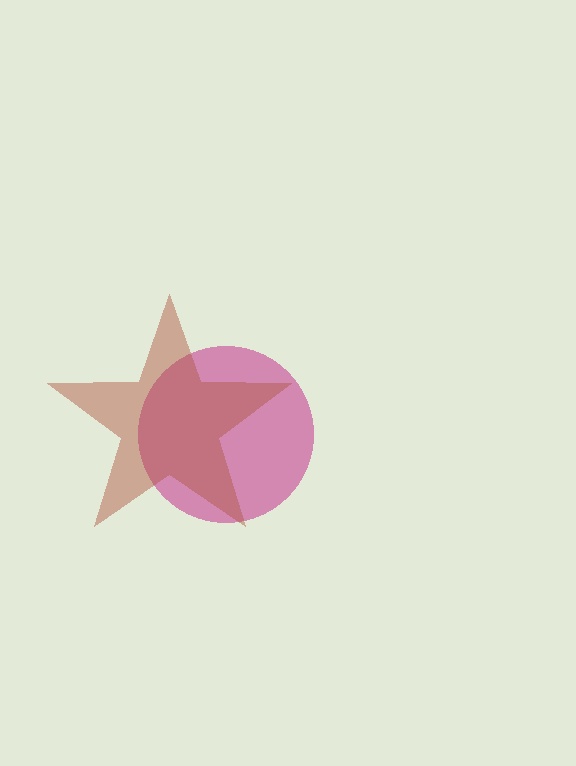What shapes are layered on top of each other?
The layered shapes are: a magenta circle, a brown star.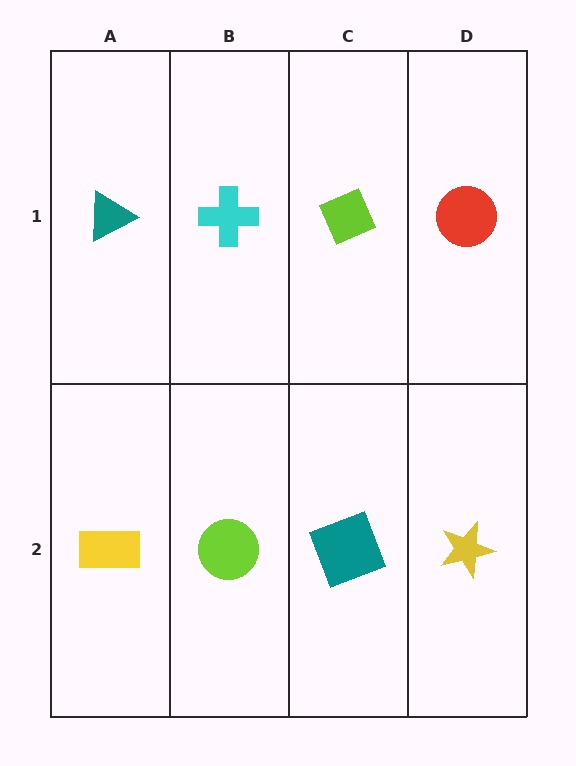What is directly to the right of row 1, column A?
A cyan cross.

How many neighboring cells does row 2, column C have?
3.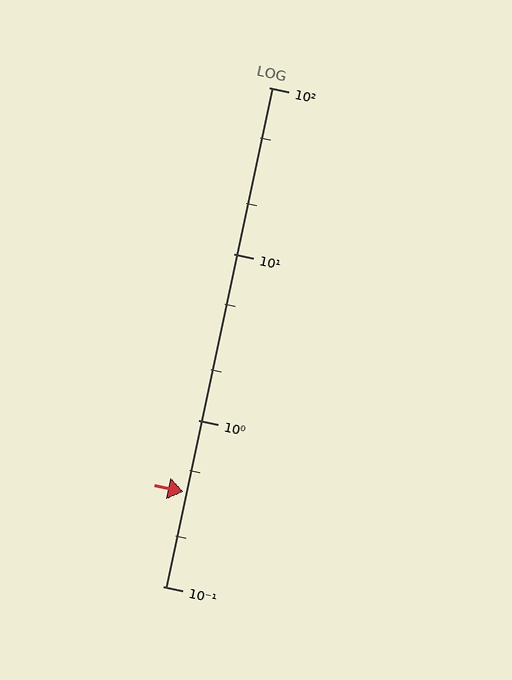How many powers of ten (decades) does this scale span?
The scale spans 3 decades, from 0.1 to 100.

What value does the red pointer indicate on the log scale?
The pointer indicates approximately 0.37.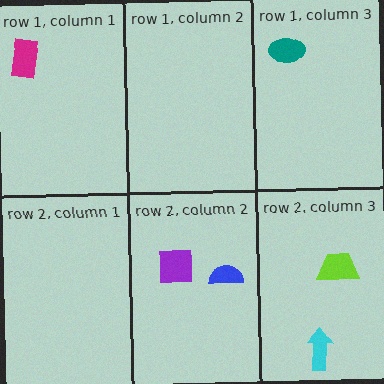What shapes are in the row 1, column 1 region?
The magenta rectangle.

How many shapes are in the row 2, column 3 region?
2.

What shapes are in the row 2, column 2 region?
The purple square, the blue semicircle.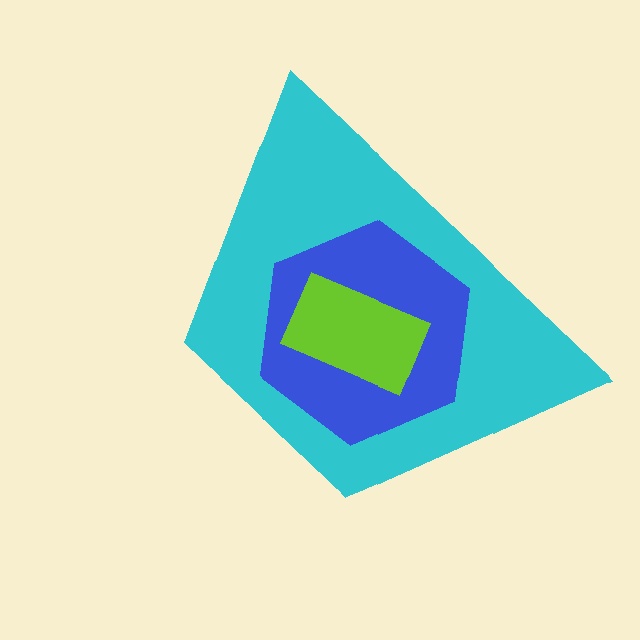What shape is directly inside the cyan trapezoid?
The blue hexagon.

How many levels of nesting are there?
3.